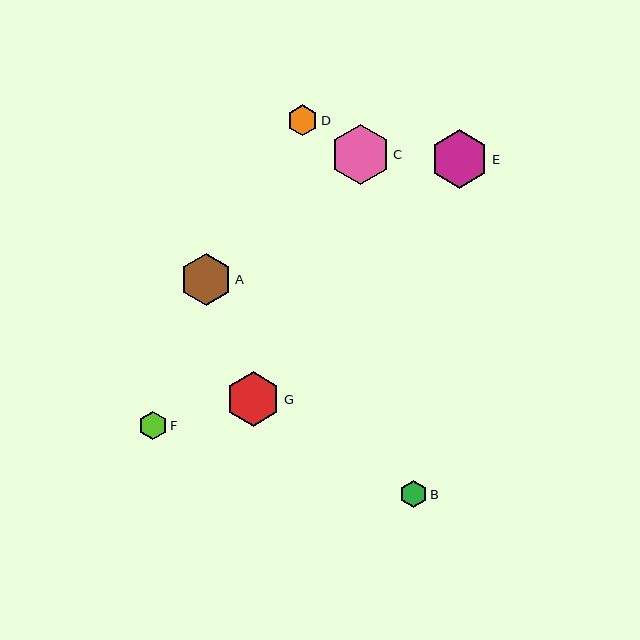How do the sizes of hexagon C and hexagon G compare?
Hexagon C and hexagon G are approximately the same size.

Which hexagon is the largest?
Hexagon C is the largest with a size of approximately 60 pixels.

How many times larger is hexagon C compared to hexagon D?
Hexagon C is approximately 1.9 times the size of hexagon D.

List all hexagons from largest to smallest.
From largest to smallest: C, E, G, A, D, F, B.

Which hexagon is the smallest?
Hexagon B is the smallest with a size of approximately 27 pixels.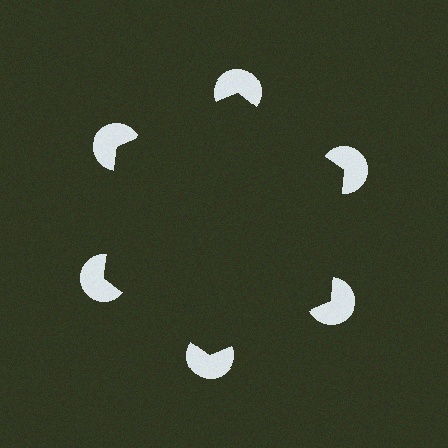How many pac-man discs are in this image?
There are 6 — one at each vertex of the illusory hexagon.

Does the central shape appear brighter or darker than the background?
It typically appears slightly darker than the background, even though no actual brightness change is drawn.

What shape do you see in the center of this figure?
An illusory hexagon — its edges are inferred from the aligned wedge cuts in the pac-man discs, not physically drawn.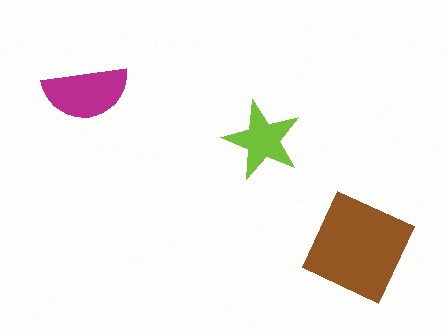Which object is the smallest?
The lime star.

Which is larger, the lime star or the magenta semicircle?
The magenta semicircle.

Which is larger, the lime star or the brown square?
The brown square.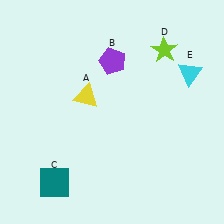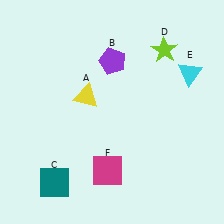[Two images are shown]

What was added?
A magenta square (F) was added in Image 2.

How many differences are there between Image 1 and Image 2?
There is 1 difference between the two images.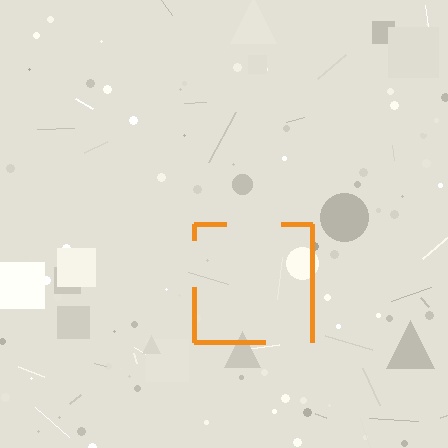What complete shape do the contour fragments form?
The contour fragments form a square.